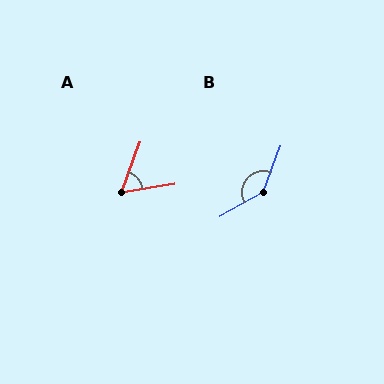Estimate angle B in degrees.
Approximately 140 degrees.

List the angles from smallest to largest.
A (61°), B (140°).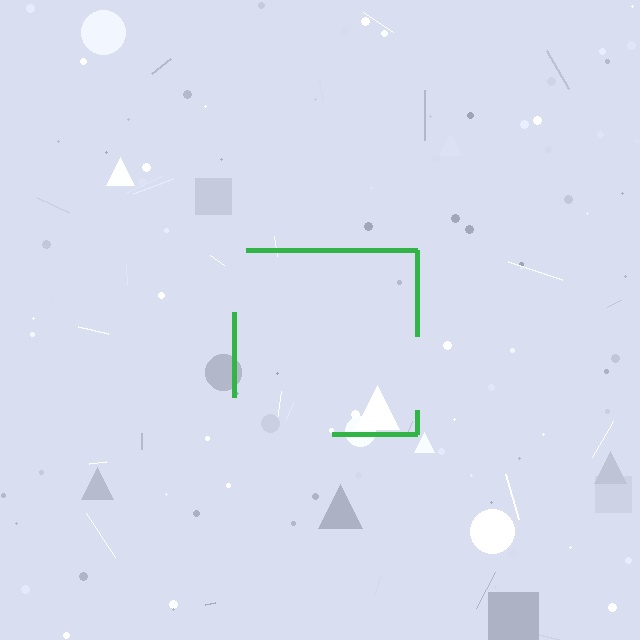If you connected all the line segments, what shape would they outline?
They would outline a square.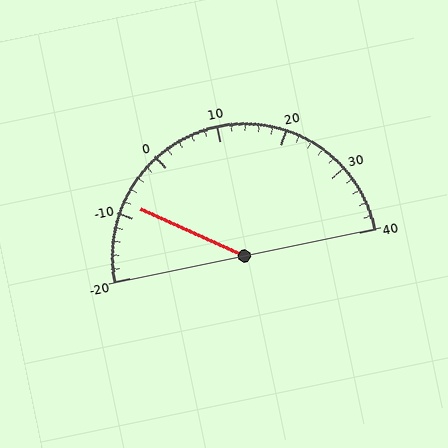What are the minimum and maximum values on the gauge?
The gauge ranges from -20 to 40.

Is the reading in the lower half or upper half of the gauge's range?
The reading is in the lower half of the range (-20 to 40).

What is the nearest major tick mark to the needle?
The nearest major tick mark is -10.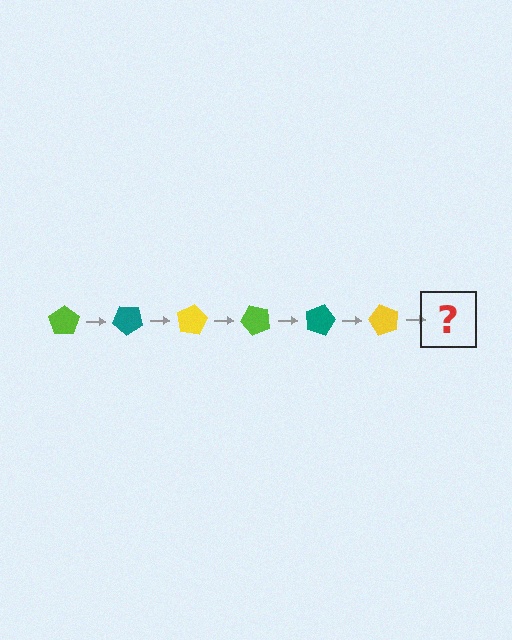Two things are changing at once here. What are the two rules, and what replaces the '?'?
The two rules are that it rotates 40 degrees each step and the color cycles through lime, teal, and yellow. The '?' should be a lime pentagon, rotated 240 degrees from the start.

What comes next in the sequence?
The next element should be a lime pentagon, rotated 240 degrees from the start.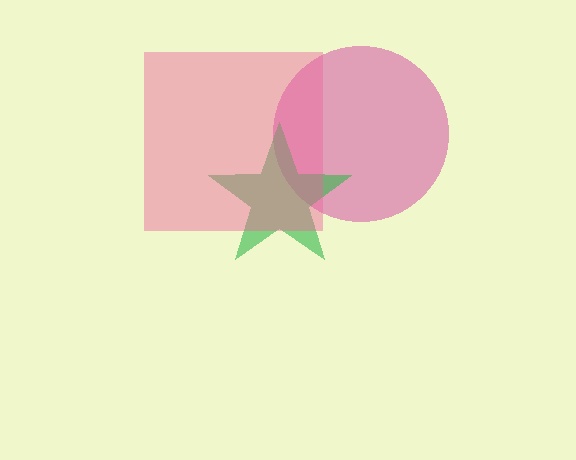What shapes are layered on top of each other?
The layered shapes are: a magenta circle, a green star, a pink square.